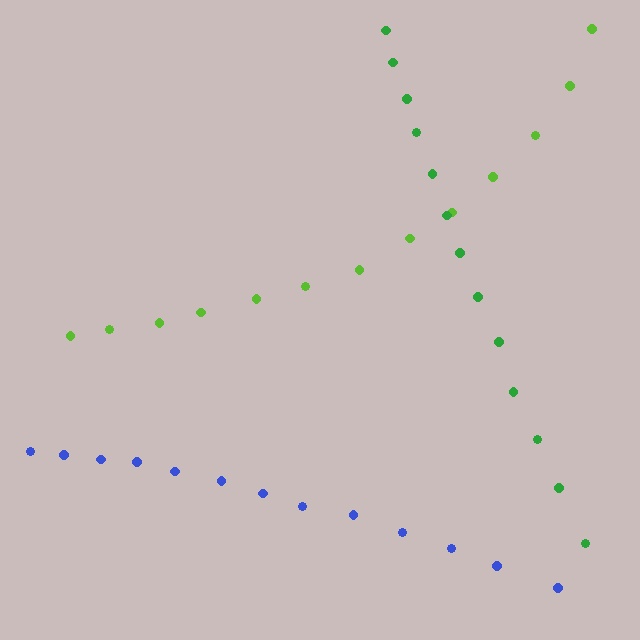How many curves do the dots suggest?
There are 3 distinct paths.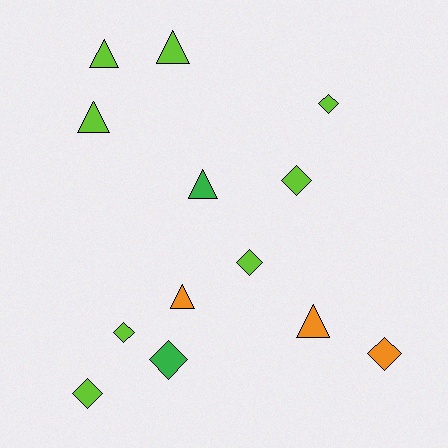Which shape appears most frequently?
Diamond, with 7 objects.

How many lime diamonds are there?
There are 5 lime diamonds.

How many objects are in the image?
There are 13 objects.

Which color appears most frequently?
Lime, with 8 objects.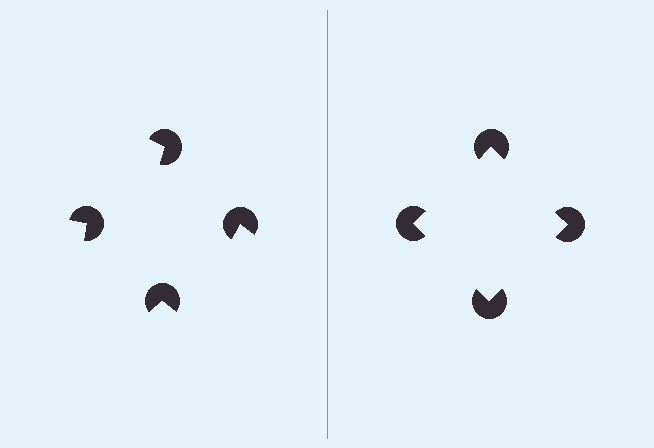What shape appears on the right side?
An illusory square.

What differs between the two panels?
The pac-man discs are positioned identically on both sides; only the wedge orientations differ. On the right they align to a square; on the left they are misaligned.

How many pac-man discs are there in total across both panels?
8 — 4 on each side.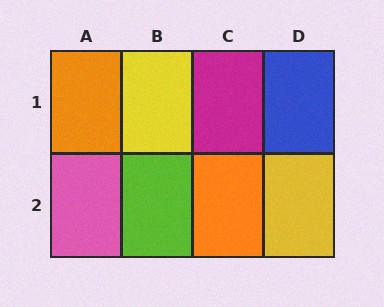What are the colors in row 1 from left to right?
Orange, yellow, magenta, blue.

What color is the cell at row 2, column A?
Pink.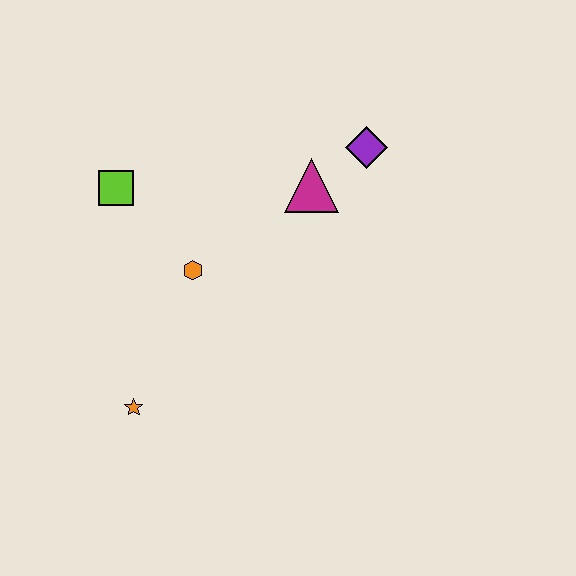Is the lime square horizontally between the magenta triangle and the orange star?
No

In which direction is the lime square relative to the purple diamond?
The lime square is to the left of the purple diamond.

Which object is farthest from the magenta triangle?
The orange star is farthest from the magenta triangle.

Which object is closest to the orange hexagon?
The lime square is closest to the orange hexagon.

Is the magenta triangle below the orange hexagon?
No